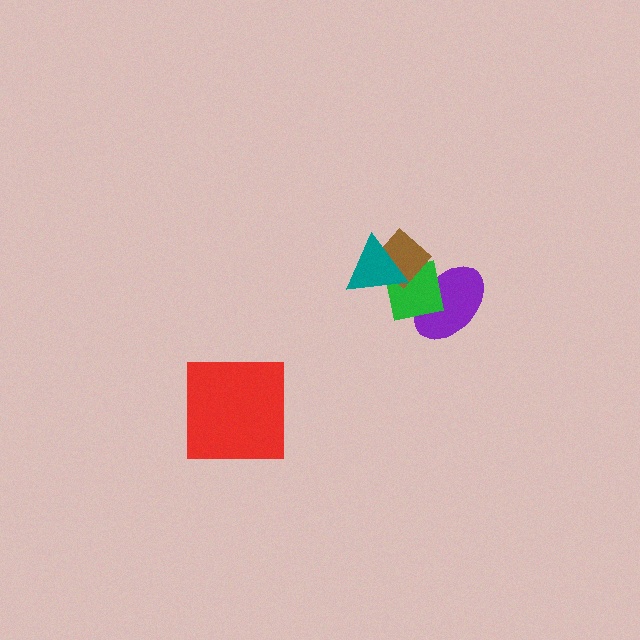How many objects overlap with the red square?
0 objects overlap with the red square.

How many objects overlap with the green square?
3 objects overlap with the green square.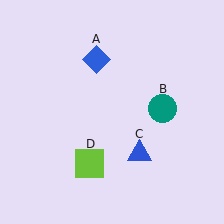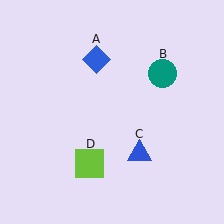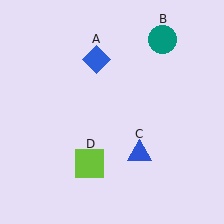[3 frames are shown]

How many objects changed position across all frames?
1 object changed position: teal circle (object B).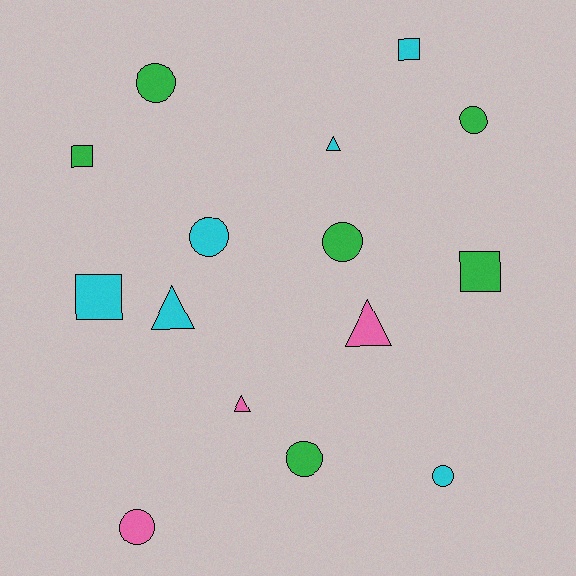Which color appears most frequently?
Green, with 6 objects.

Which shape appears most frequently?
Circle, with 7 objects.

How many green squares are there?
There are 2 green squares.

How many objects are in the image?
There are 15 objects.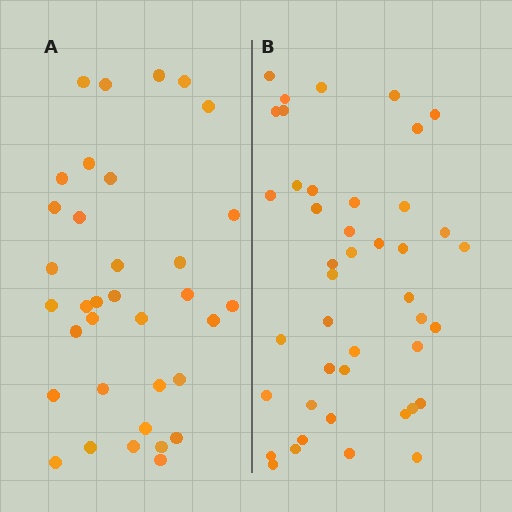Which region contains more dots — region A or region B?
Region B (the right region) has more dots.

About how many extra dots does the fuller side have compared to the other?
Region B has roughly 8 or so more dots than region A.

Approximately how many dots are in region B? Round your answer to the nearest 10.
About 40 dots. (The exact count is 43, which rounds to 40.)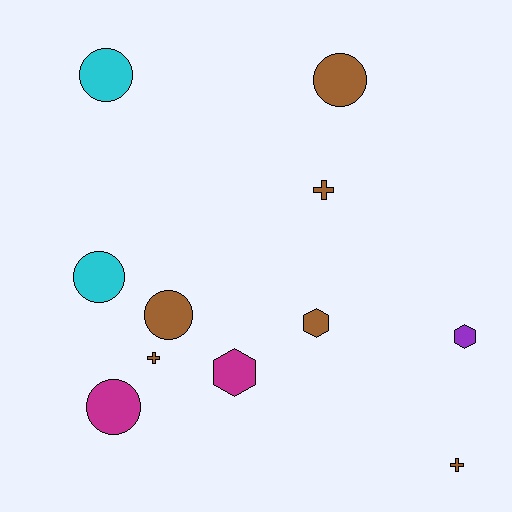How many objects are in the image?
There are 11 objects.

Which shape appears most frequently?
Circle, with 5 objects.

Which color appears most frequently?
Brown, with 6 objects.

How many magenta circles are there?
There is 1 magenta circle.